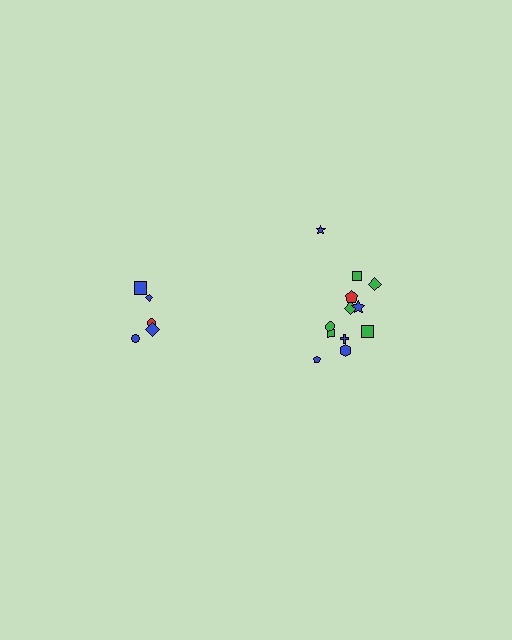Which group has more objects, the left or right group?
The right group.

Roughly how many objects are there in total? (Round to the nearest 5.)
Roughly 15 objects in total.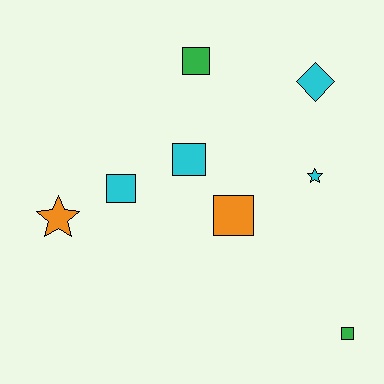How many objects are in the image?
There are 8 objects.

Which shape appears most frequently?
Square, with 5 objects.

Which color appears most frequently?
Cyan, with 4 objects.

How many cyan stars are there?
There is 1 cyan star.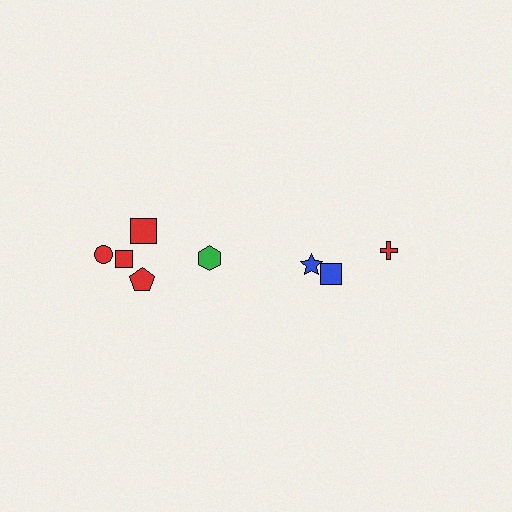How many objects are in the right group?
There are 3 objects.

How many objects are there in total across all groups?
There are 8 objects.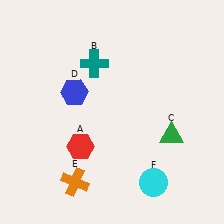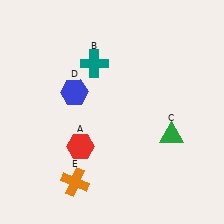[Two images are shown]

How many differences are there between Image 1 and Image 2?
There is 1 difference between the two images.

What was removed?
The cyan circle (F) was removed in Image 2.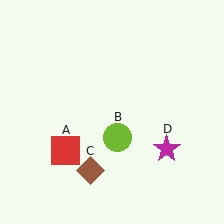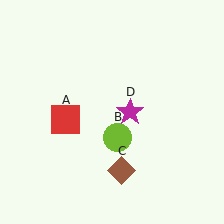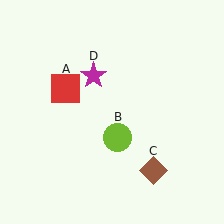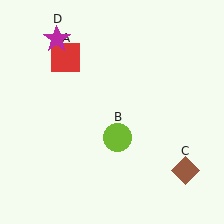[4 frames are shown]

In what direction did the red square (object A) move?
The red square (object A) moved up.